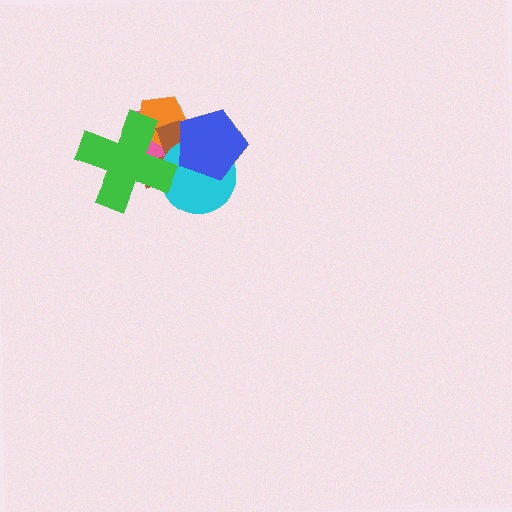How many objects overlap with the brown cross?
5 objects overlap with the brown cross.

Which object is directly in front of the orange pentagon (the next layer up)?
The brown cross is directly in front of the orange pentagon.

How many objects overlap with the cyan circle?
4 objects overlap with the cyan circle.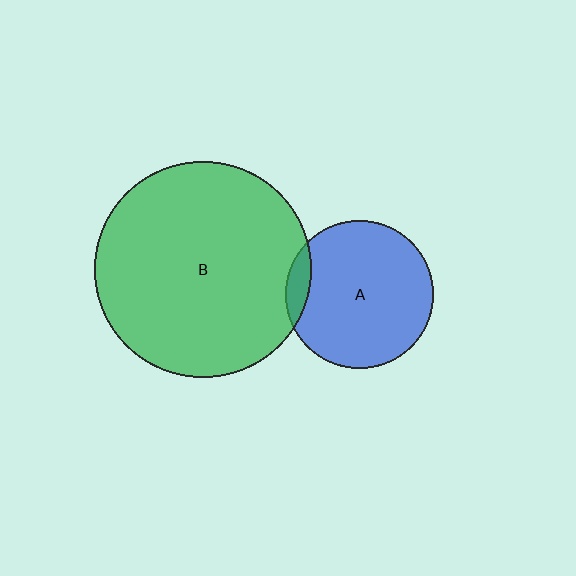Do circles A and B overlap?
Yes.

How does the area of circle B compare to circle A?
Approximately 2.1 times.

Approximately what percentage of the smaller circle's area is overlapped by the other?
Approximately 10%.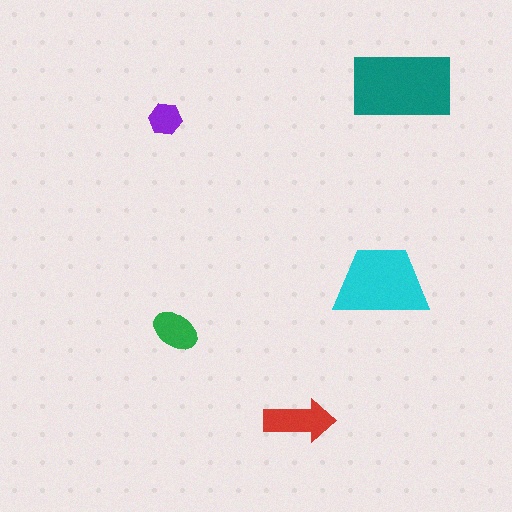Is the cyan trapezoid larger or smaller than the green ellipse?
Larger.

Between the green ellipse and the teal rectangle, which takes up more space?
The teal rectangle.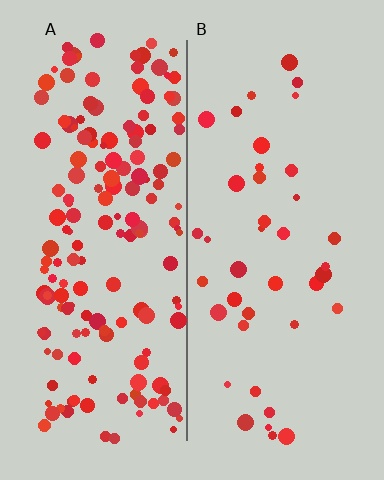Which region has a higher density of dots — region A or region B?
A (the left).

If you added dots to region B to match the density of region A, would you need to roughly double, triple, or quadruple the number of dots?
Approximately quadruple.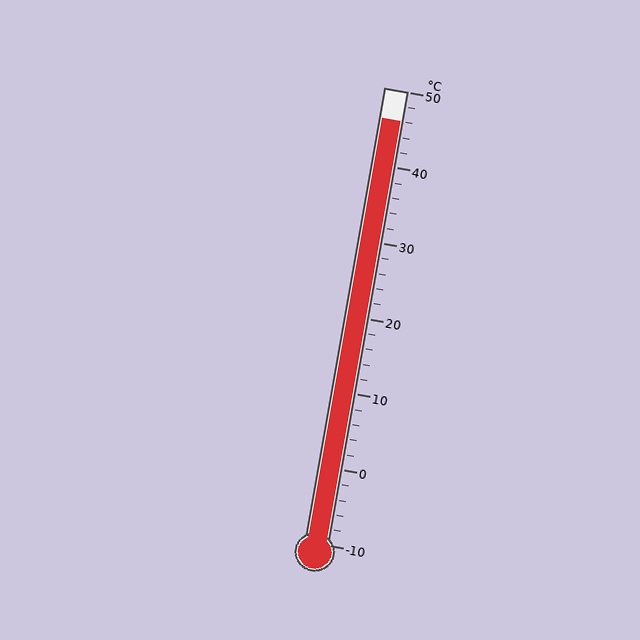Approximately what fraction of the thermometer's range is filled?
The thermometer is filled to approximately 95% of its range.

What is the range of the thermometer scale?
The thermometer scale ranges from -10°C to 50°C.